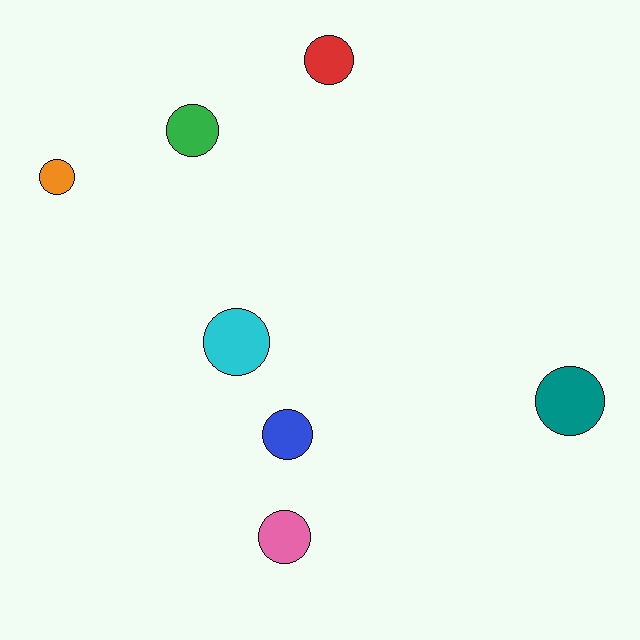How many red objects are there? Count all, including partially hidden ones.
There is 1 red object.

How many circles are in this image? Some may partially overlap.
There are 7 circles.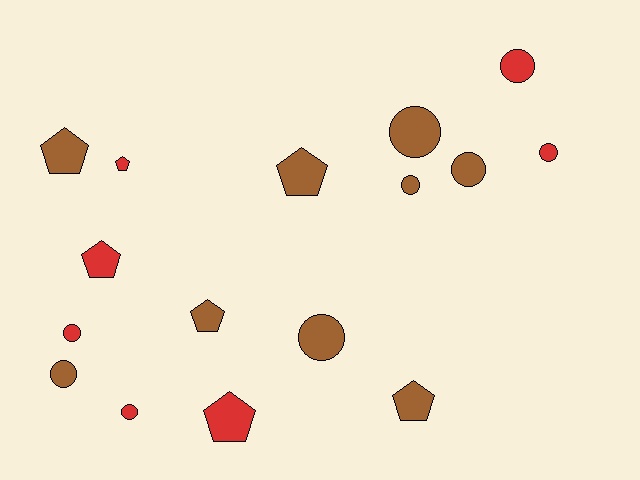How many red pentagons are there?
There are 3 red pentagons.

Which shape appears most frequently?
Circle, with 9 objects.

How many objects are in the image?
There are 16 objects.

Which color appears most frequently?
Brown, with 9 objects.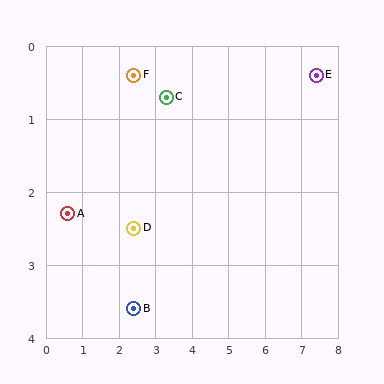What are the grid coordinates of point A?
Point A is at approximately (0.6, 2.3).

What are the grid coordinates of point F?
Point F is at approximately (2.4, 0.4).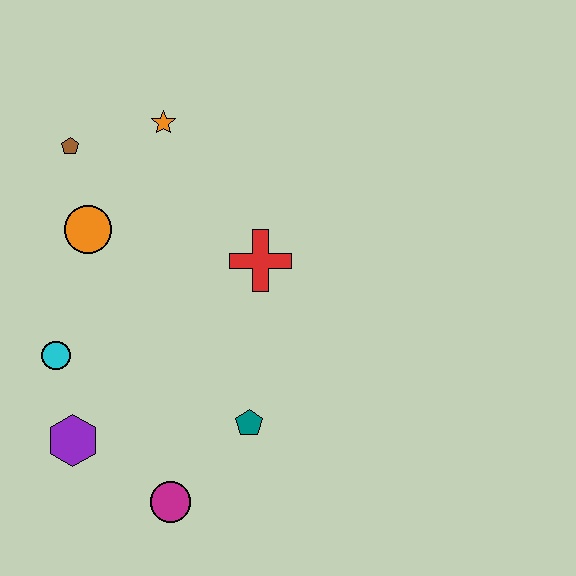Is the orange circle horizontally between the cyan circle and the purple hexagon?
No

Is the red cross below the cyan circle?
No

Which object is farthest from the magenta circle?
The orange star is farthest from the magenta circle.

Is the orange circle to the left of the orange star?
Yes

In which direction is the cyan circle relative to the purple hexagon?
The cyan circle is above the purple hexagon.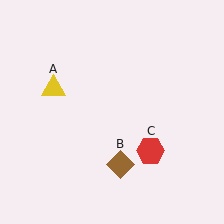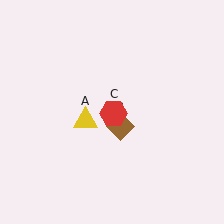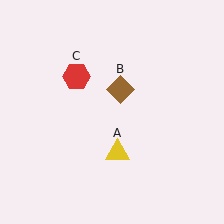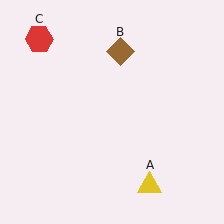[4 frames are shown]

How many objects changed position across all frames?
3 objects changed position: yellow triangle (object A), brown diamond (object B), red hexagon (object C).